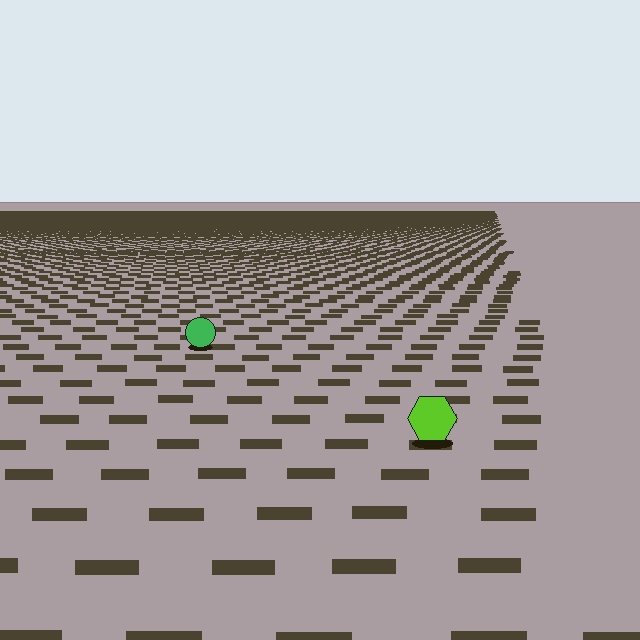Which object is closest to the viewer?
The lime hexagon is closest. The texture marks near it are larger and more spread out.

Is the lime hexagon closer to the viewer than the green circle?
Yes. The lime hexagon is closer — you can tell from the texture gradient: the ground texture is coarser near it.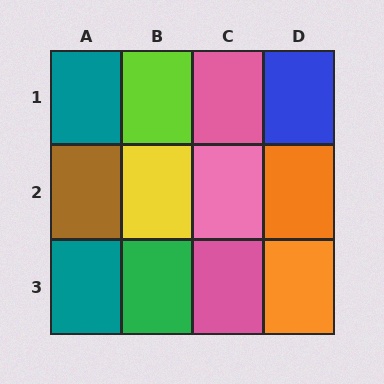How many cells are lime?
1 cell is lime.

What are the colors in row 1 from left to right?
Teal, lime, pink, blue.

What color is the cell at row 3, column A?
Teal.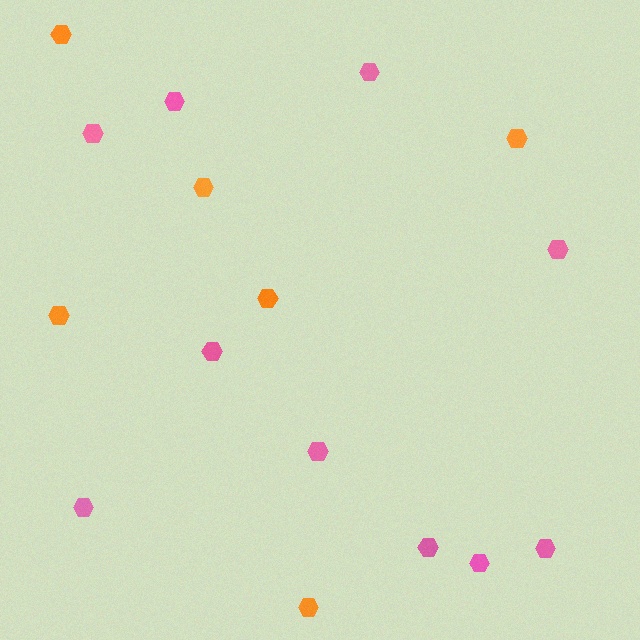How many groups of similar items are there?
There are 2 groups: one group of pink hexagons (10) and one group of orange hexagons (6).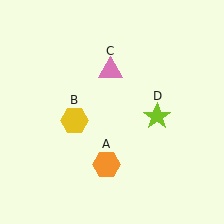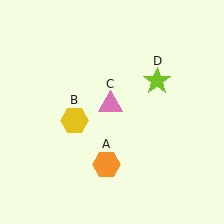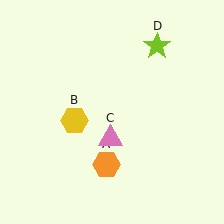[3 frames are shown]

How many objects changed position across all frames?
2 objects changed position: pink triangle (object C), lime star (object D).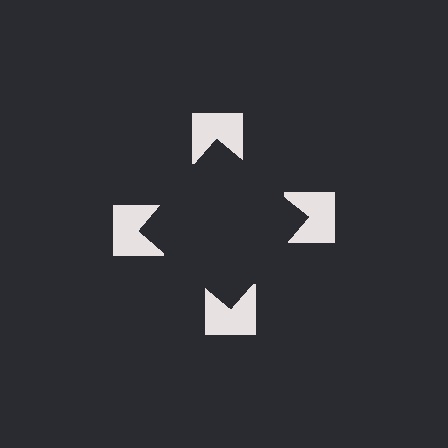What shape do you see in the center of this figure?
An illusory square — its edges are inferred from the aligned wedge cuts in the notched squares, not physically drawn.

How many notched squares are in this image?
There are 4 — one at each vertex of the illusory square.